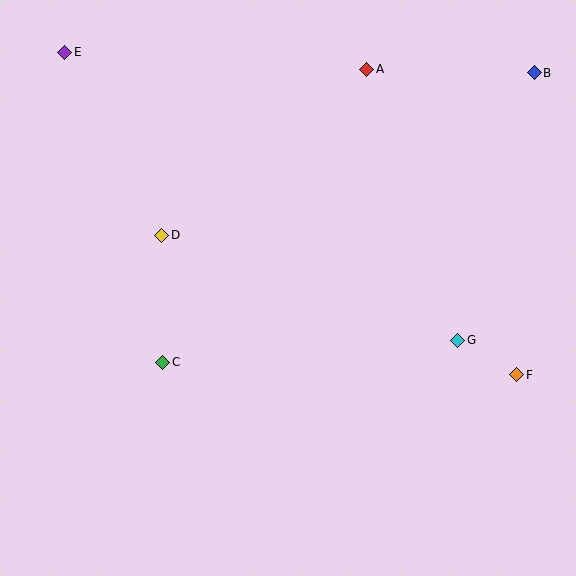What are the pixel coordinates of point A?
Point A is at (367, 69).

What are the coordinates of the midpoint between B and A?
The midpoint between B and A is at (451, 71).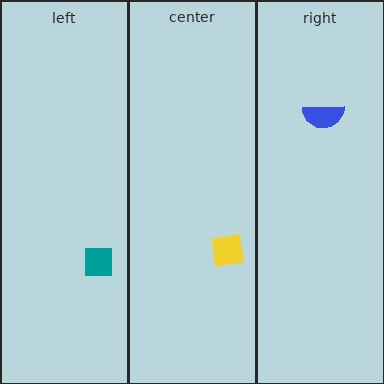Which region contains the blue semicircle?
The right region.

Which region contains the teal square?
The left region.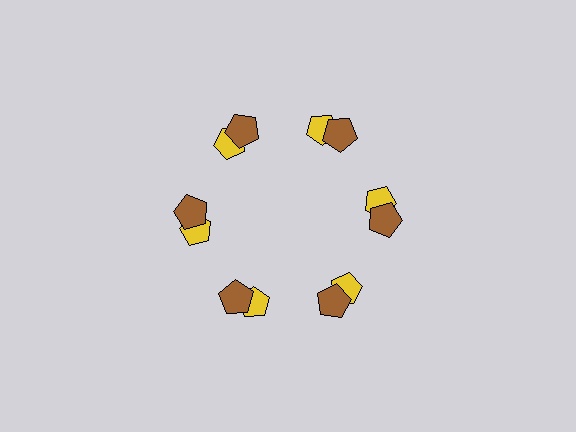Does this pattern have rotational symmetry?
Yes, this pattern has 6-fold rotational symmetry. It looks the same after rotating 60 degrees around the center.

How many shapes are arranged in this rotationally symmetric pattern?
There are 12 shapes, arranged in 6 groups of 2.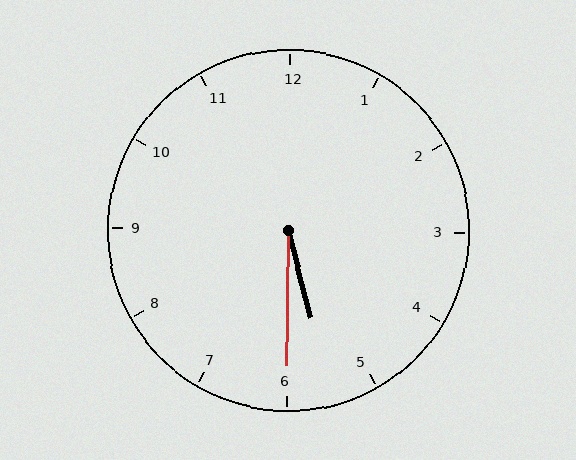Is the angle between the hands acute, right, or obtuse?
It is acute.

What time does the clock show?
5:30.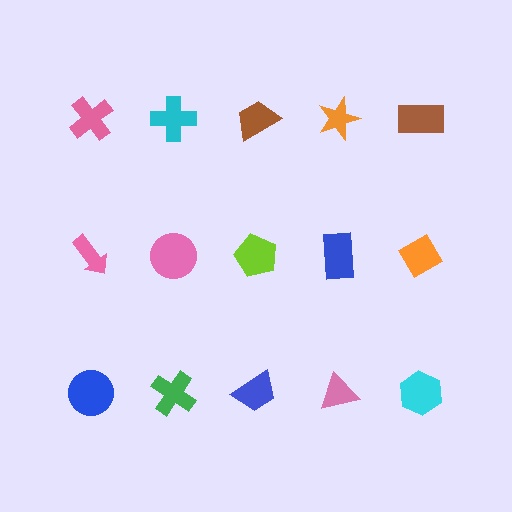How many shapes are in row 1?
5 shapes.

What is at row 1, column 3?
A brown trapezoid.